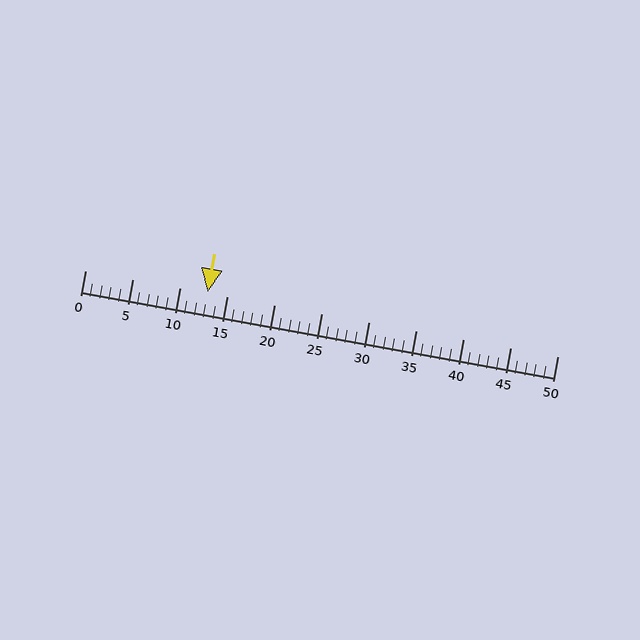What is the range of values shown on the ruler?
The ruler shows values from 0 to 50.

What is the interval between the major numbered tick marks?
The major tick marks are spaced 5 units apart.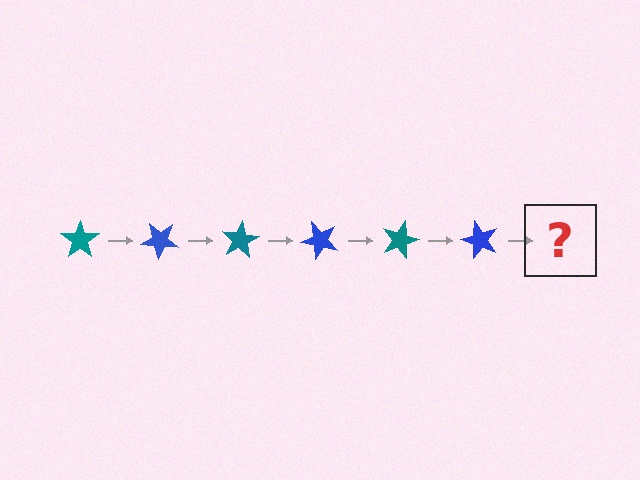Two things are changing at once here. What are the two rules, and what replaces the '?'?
The two rules are that it rotates 40 degrees each step and the color cycles through teal and blue. The '?' should be a teal star, rotated 240 degrees from the start.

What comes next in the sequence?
The next element should be a teal star, rotated 240 degrees from the start.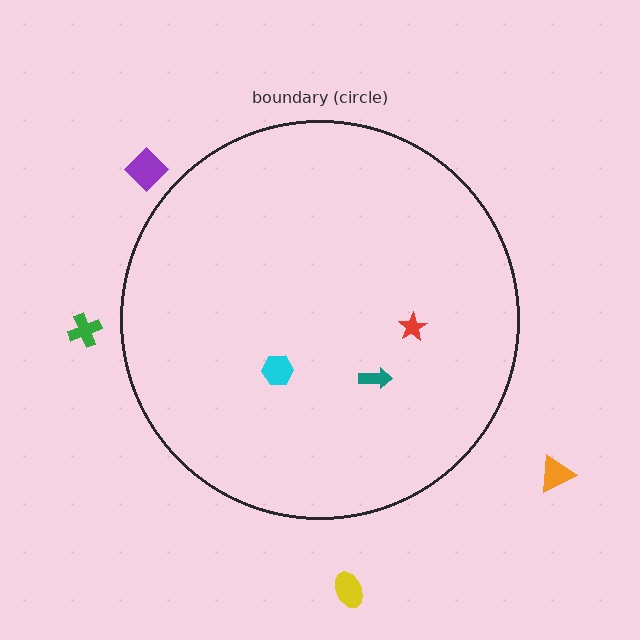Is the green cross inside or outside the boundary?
Outside.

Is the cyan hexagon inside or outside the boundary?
Inside.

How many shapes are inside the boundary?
3 inside, 4 outside.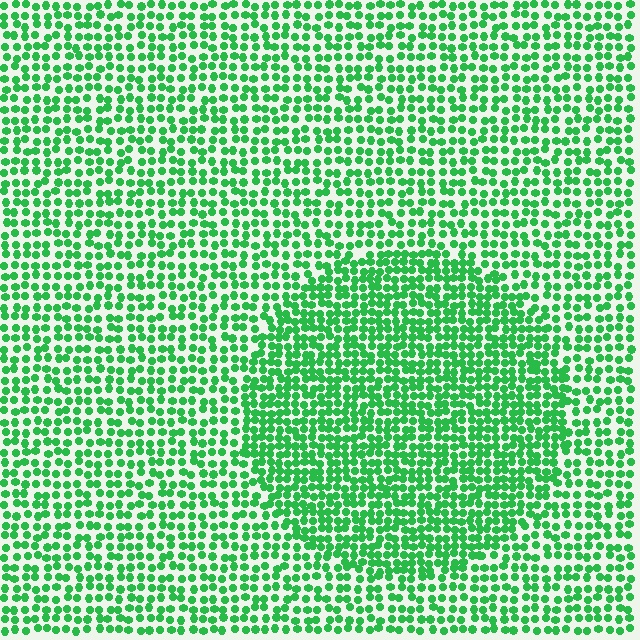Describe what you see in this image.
The image contains small green elements arranged at two different densities. A circle-shaped region is visible where the elements are more densely packed than the surrounding area.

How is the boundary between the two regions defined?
The boundary is defined by a change in element density (approximately 1.6x ratio). All elements are the same color, size, and shape.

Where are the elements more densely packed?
The elements are more densely packed inside the circle boundary.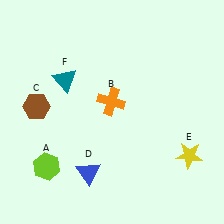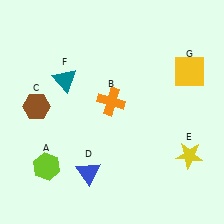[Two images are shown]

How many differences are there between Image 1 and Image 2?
There is 1 difference between the two images.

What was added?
A yellow square (G) was added in Image 2.